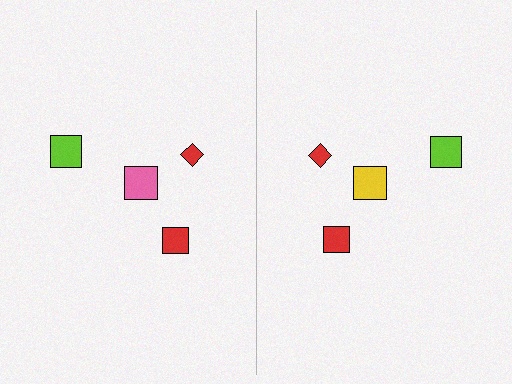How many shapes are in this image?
There are 8 shapes in this image.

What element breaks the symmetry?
The yellow square on the right side breaks the symmetry — its mirror counterpart is pink.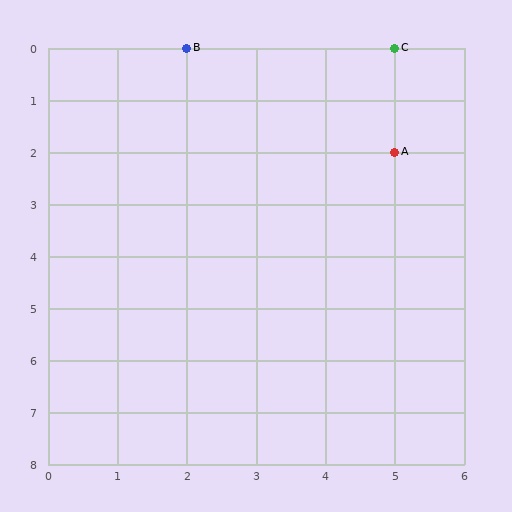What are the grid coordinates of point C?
Point C is at grid coordinates (5, 0).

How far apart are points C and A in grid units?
Points C and A are 2 rows apart.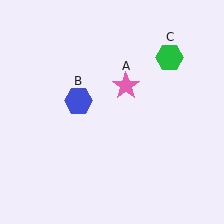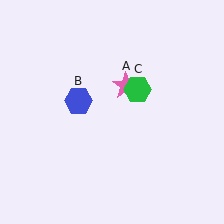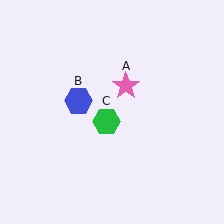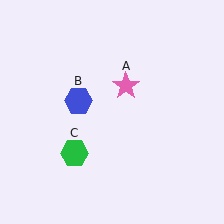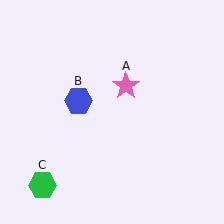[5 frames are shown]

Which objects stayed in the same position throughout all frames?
Pink star (object A) and blue hexagon (object B) remained stationary.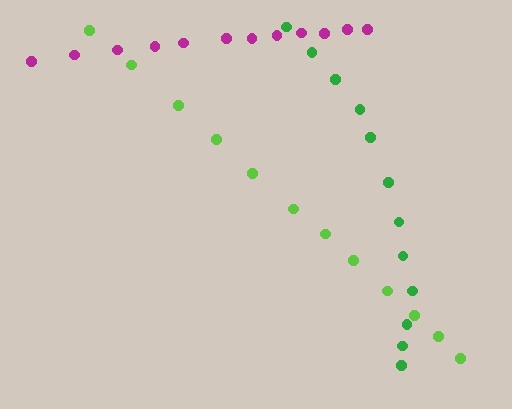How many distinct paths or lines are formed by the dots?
There are 3 distinct paths.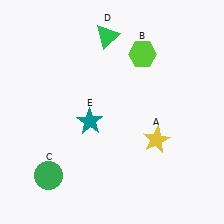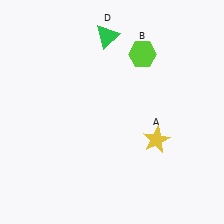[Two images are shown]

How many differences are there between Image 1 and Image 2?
There are 2 differences between the two images.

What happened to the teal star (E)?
The teal star (E) was removed in Image 2. It was in the bottom-left area of Image 1.